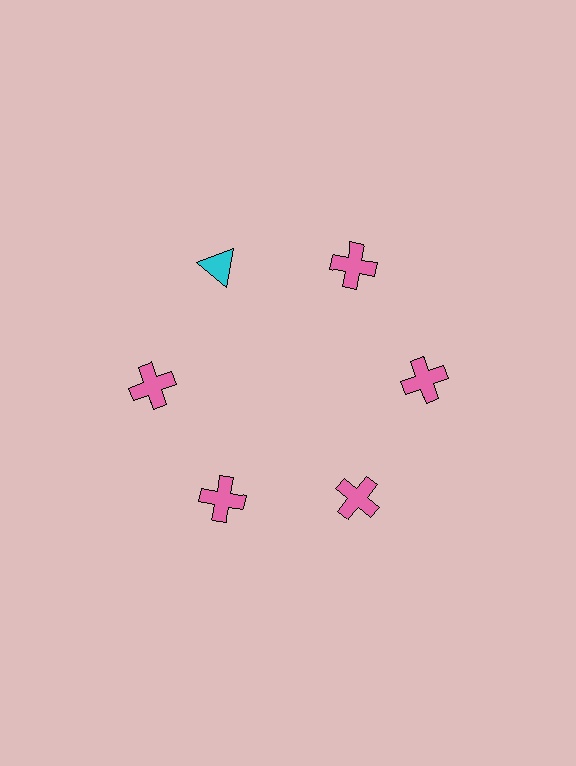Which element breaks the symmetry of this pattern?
The cyan triangle at roughly the 11 o'clock position breaks the symmetry. All other shapes are pink crosses.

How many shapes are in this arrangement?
There are 6 shapes arranged in a ring pattern.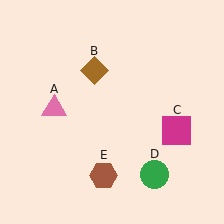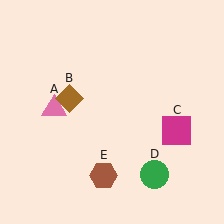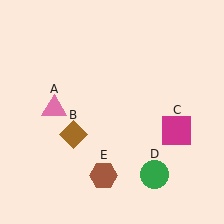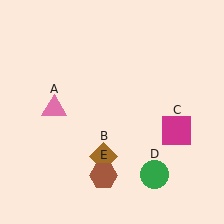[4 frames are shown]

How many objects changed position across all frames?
1 object changed position: brown diamond (object B).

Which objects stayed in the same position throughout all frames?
Pink triangle (object A) and magenta square (object C) and green circle (object D) and brown hexagon (object E) remained stationary.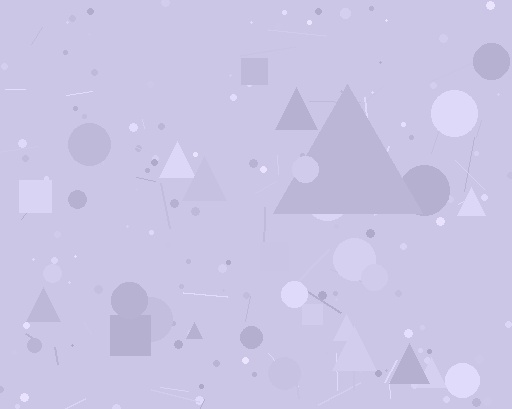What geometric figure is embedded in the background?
A triangle is embedded in the background.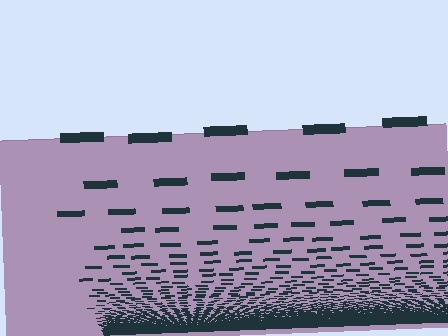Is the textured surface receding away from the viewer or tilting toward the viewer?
The surface appears to tilt toward the viewer. Texture elements get larger and sparser toward the top.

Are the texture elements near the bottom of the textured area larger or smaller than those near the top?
Smaller. The gradient is inverted — elements near the bottom are smaller and denser.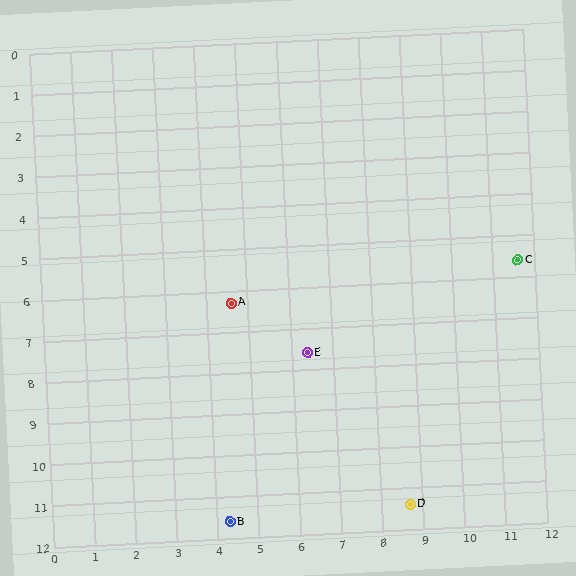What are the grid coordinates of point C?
Point C is at approximately (11.6, 5.6).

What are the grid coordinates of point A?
Point A is at approximately (4.6, 6.3).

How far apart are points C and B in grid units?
Points C and B are about 9.4 grid units apart.